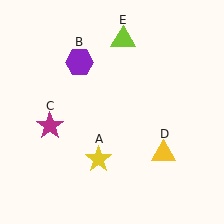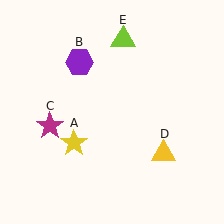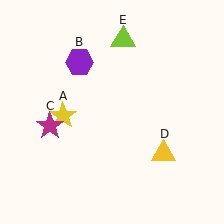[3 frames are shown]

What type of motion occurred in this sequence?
The yellow star (object A) rotated clockwise around the center of the scene.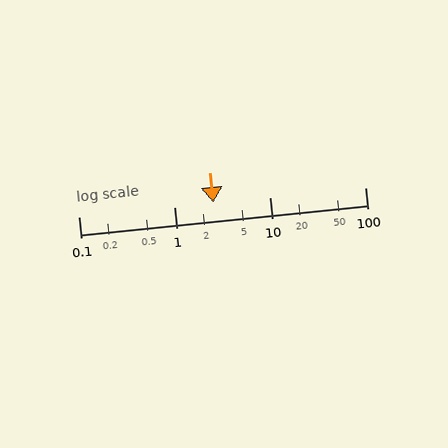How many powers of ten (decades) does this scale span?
The scale spans 3 decades, from 0.1 to 100.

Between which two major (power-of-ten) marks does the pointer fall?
The pointer is between 1 and 10.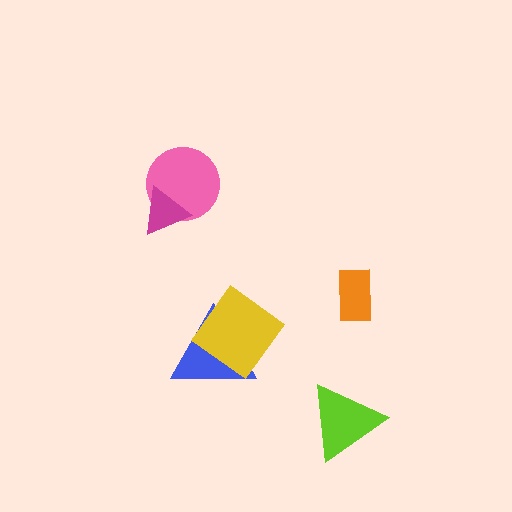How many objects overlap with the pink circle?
1 object overlaps with the pink circle.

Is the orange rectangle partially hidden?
No, no other shape covers it.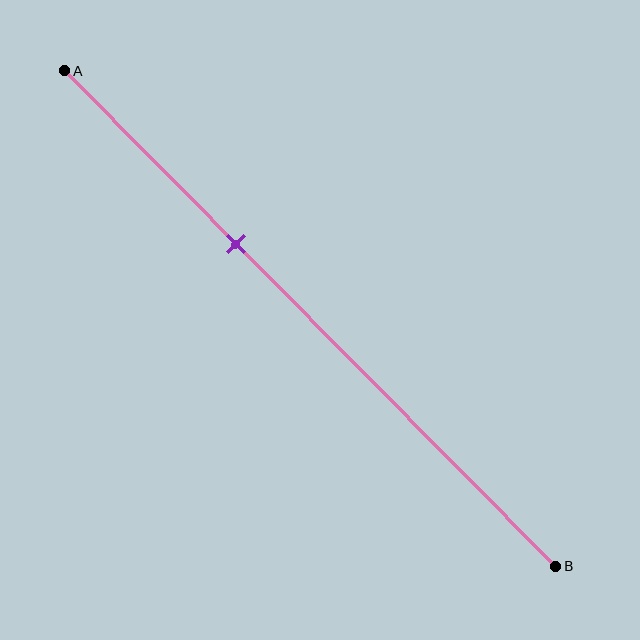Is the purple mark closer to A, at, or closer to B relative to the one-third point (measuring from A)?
The purple mark is approximately at the one-third point of segment AB.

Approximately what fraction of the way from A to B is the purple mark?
The purple mark is approximately 35% of the way from A to B.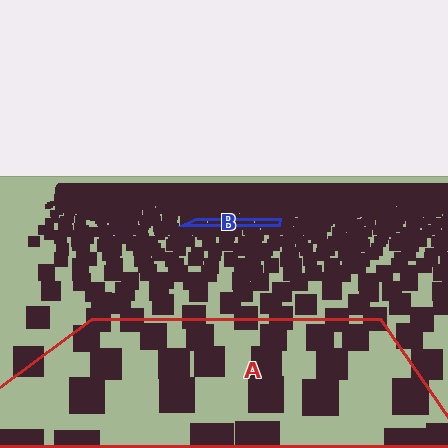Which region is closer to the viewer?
Region A is closer. The texture elements there are larger and more spread out.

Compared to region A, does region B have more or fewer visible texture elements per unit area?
Region B has more texture elements per unit area — they are packed more densely because it is farther away.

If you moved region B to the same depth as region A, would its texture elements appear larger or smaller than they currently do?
They would appear larger. At a closer depth, the same texture elements are projected at a bigger on-screen size.